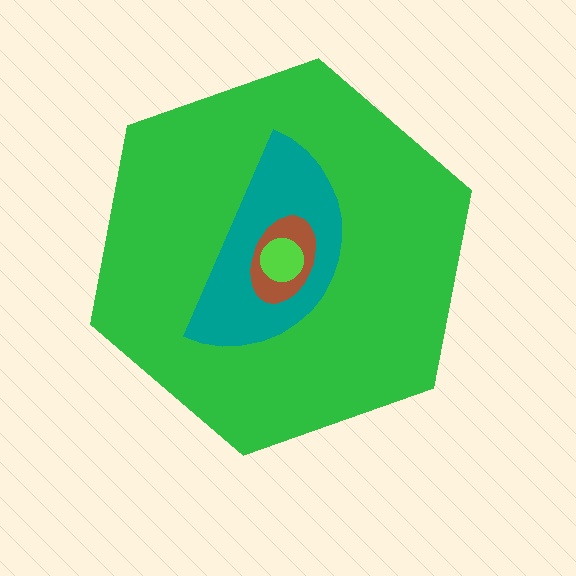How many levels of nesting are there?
4.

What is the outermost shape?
The green hexagon.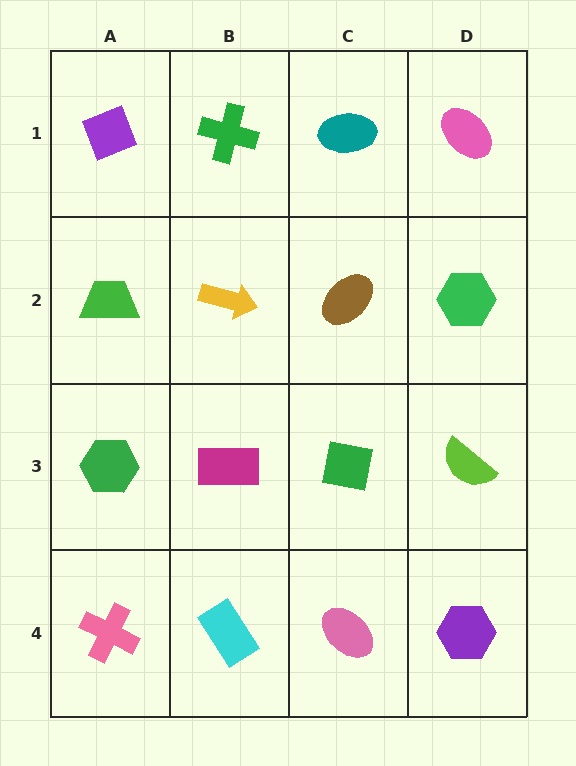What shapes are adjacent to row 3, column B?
A yellow arrow (row 2, column B), a cyan rectangle (row 4, column B), a green hexagon (row 3, column A), a green square (row 3, column C).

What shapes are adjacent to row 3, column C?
A brown ellipse (row 2, column C), a pink ellipse (row 4, column C), a magenta rectangle (row 3, column B), a lime semicircle (row 3, column D).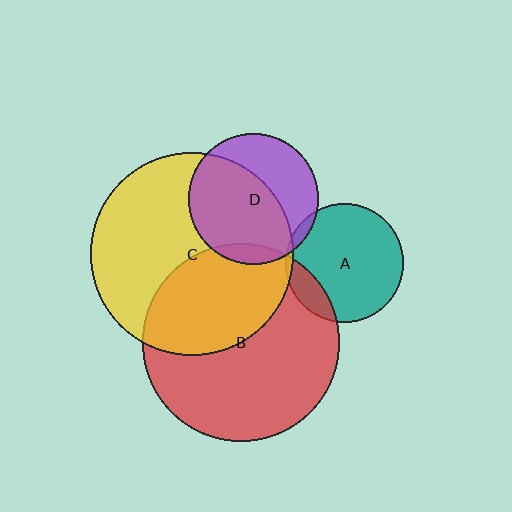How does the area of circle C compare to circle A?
Approximately 2.9 times.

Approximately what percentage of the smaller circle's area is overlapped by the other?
Approximately 10%.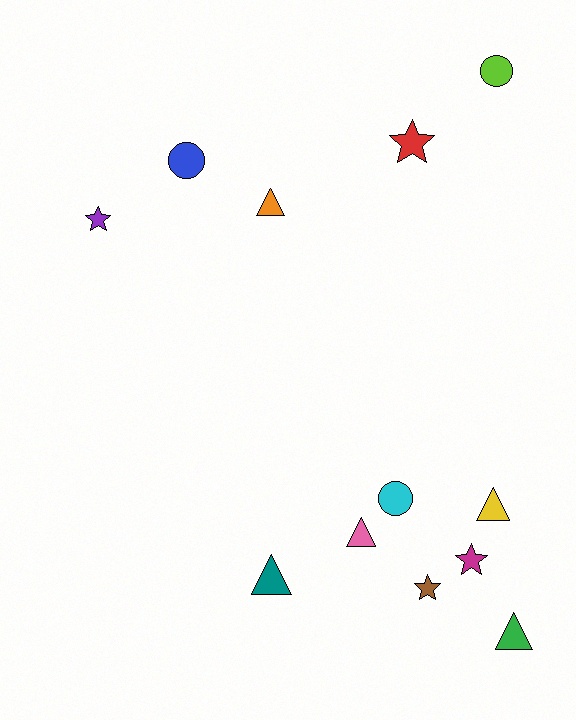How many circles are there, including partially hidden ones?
There are 3 circles.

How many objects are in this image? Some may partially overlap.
There are 12 objects.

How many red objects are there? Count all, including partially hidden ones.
There is 1 red object.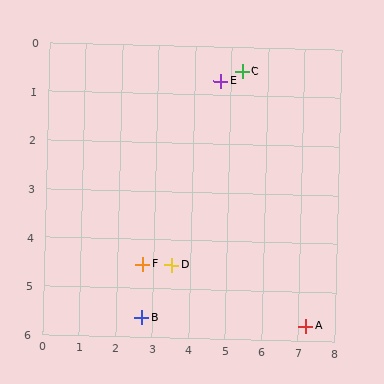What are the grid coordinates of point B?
Point B is at approximately (2.7, 5.6).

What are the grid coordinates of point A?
Point A is at approximately (7.2, 5.7).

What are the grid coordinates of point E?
Point E is at approximately (4.7, 0.7).